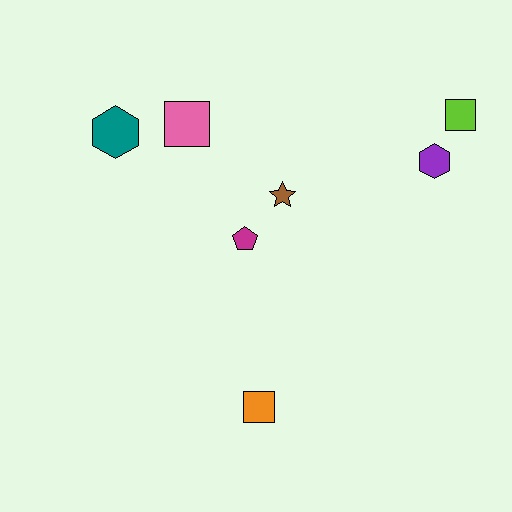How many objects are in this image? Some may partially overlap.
There are 7 objects.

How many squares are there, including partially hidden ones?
There are 3 squares.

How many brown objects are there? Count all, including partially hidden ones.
There is 1 brown object.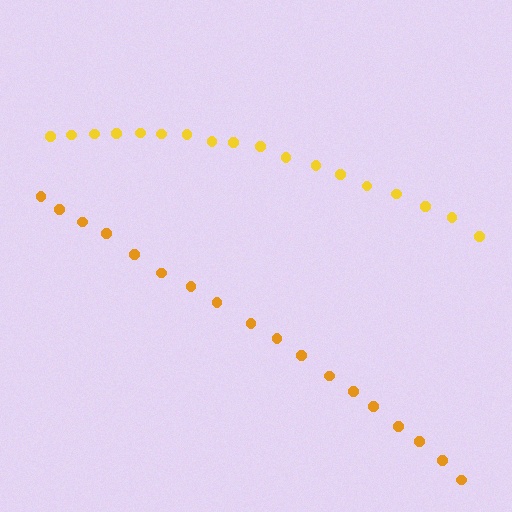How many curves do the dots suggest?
There are 2 distinct paths.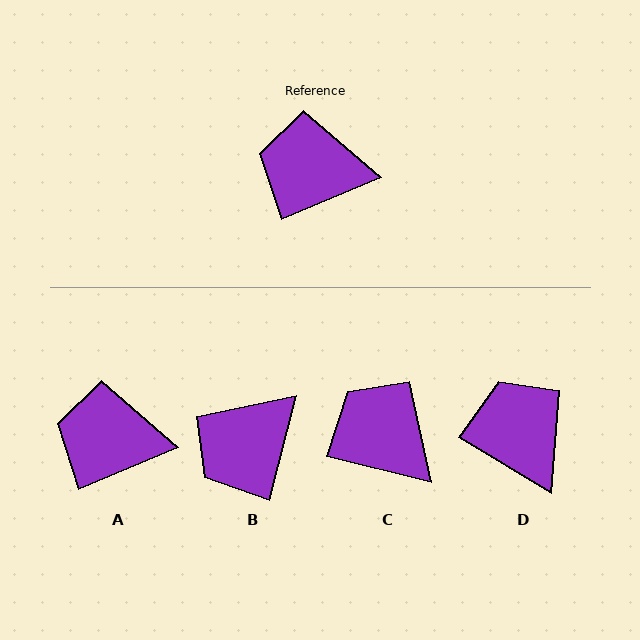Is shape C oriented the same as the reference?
No, it is off by about 36 degrees.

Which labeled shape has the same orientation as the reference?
A.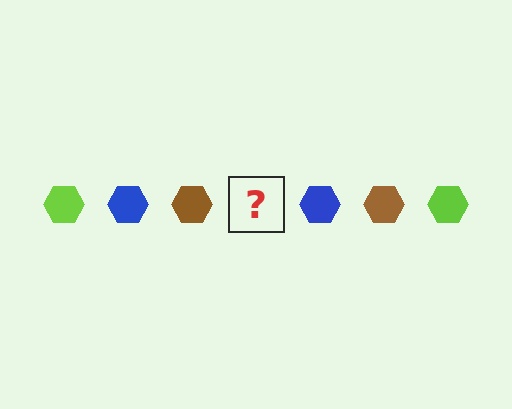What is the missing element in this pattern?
The missing element is a lime hexagon.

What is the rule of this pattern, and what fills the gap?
The rule is that the pattern cycles through lime, blue, brown hexagons. The gap should be filled with a lime hexagon.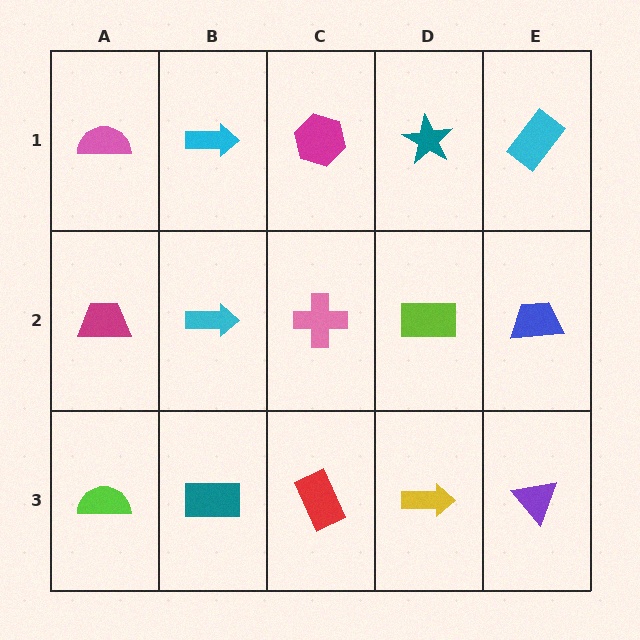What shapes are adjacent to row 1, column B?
A cyan arrow (row 2, column B), a pink semicircle (row 1, column A), a magenta hexagon (row 1, column C).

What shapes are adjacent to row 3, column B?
A cyan arrow (row 2, column B), a lime semicircle (row 3, column A), a red rectangle (row 3, column C).